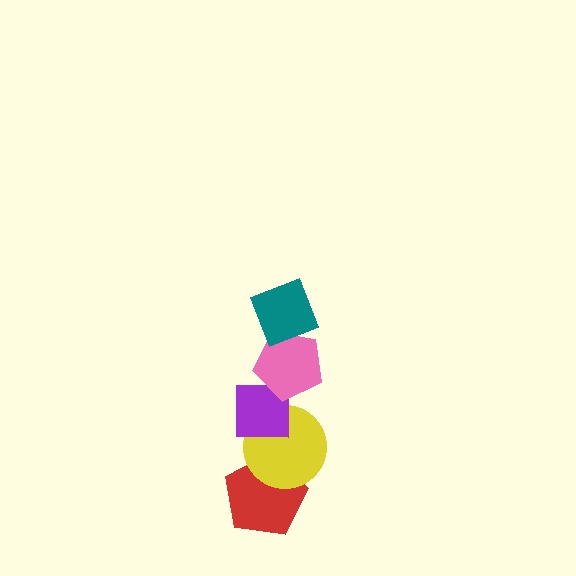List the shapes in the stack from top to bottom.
From top to bottom: the teal diamond, the pink pentagon, the purple square, the yellow circle, the red pentagon.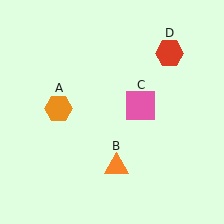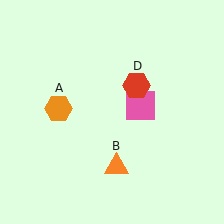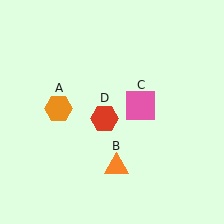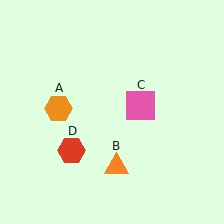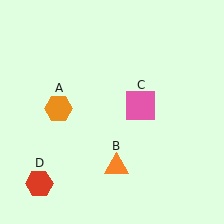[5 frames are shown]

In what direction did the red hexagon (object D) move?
The red hexagon (object D) moved down and to the left.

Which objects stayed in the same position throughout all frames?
Orange hexagon (object A) and orange triangle (object B) and pink square (object C) remained stationary.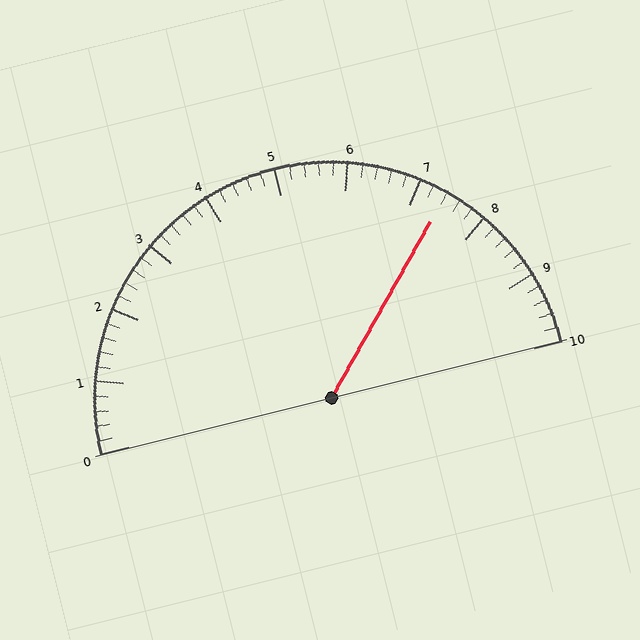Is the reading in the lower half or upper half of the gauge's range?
The reading is in the upper half of the range (0 to 10).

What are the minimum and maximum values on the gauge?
The gauge ranges from 0 to 10.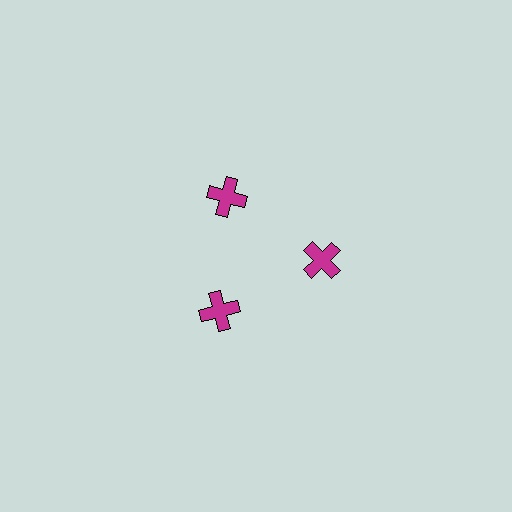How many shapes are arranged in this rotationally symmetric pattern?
There are 3 shapes, arranged in 3 groups of 1.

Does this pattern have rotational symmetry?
Yes, this pattern has 3-fold rotational symmetry. It looks the same after rotating 120 degrees around the center.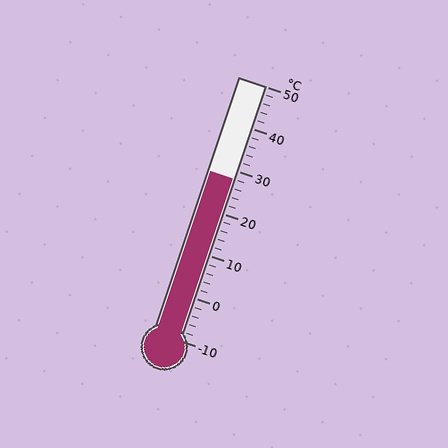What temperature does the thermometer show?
The thermometer shows approximately 28°C.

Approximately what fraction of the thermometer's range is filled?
The thermometer is filled to approximately 65% of its range.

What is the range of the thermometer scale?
The thermometer scale ranges from -10°C to 50°C.